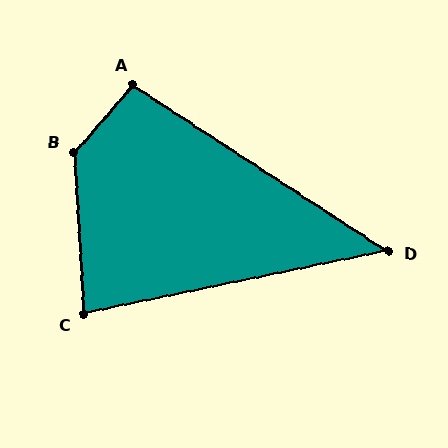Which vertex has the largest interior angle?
B, at approximately 135 degrees.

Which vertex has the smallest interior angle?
D, at approximately 45 degrees.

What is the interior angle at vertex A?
Approximately 98 degrees (obtuse).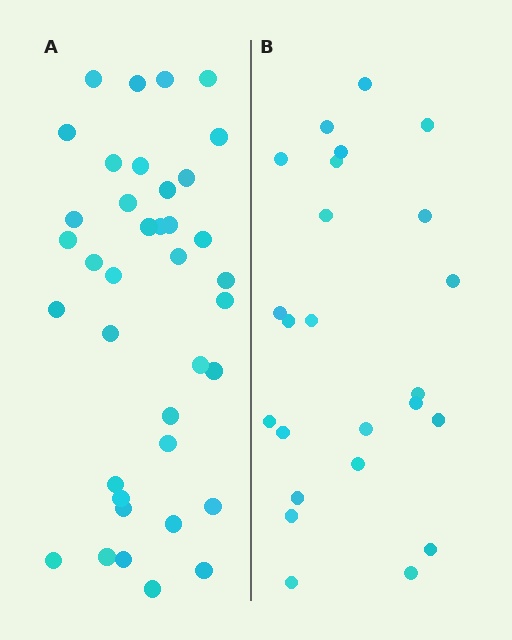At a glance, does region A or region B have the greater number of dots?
Region A (the left region) has more dots.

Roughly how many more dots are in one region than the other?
Region A has approximately 15 more dots than region B.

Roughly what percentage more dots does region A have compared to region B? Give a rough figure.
About 60% more.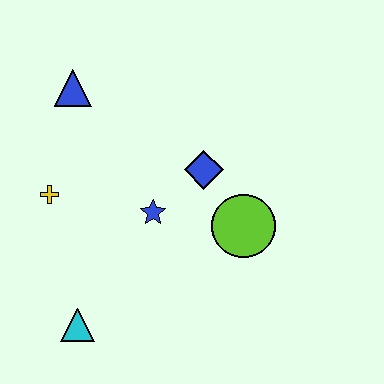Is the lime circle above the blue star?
No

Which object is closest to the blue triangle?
The yellow cross is closest to the blue triangle.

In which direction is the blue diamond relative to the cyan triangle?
The blue diamond is above the cyan triangle.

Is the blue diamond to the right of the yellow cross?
Yes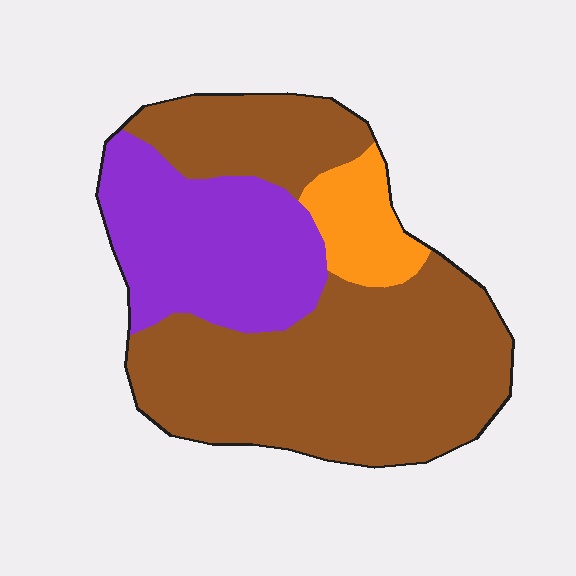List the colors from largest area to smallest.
From largest to smallest: brown, purple, orange.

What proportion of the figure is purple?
Purple takes up about one quarter (1/4) of the figure.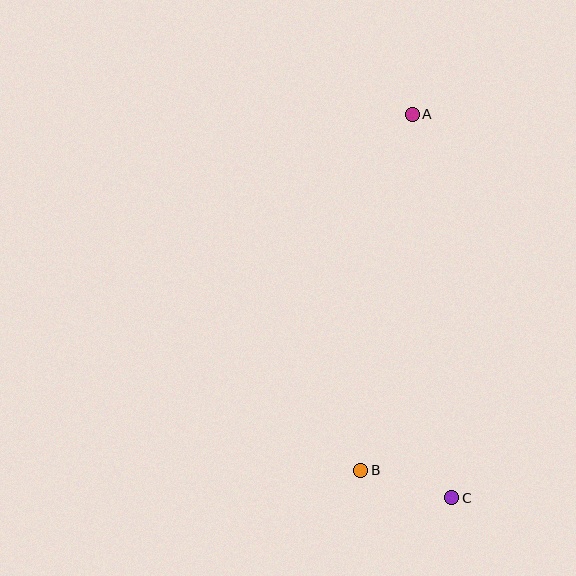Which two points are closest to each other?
Points B and C are closest to each other.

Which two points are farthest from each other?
Points A and C are farthest from each other.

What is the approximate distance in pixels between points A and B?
The distance between A and B is approximately 359 pixels.